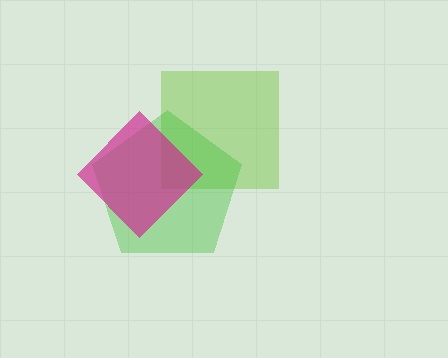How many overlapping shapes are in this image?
There are 3 overlapping shapes in the image.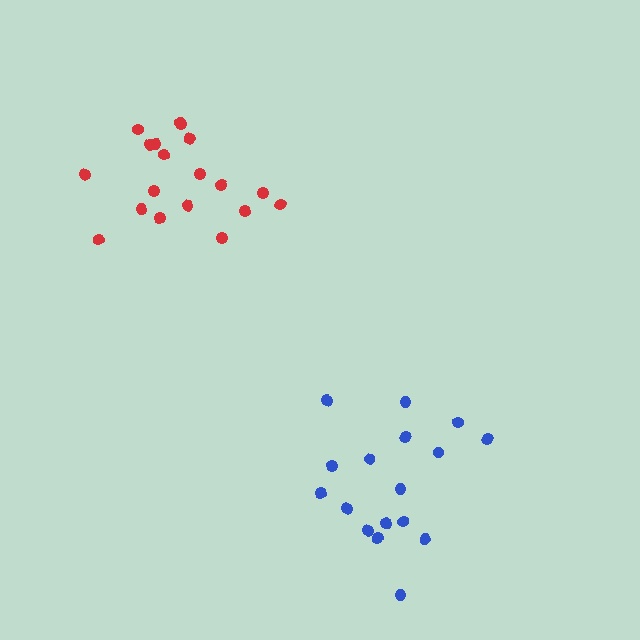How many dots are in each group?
Group 1: 19 dots, Group 2: 17 dots (36 total).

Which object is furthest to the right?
The blue cluster is rightmost.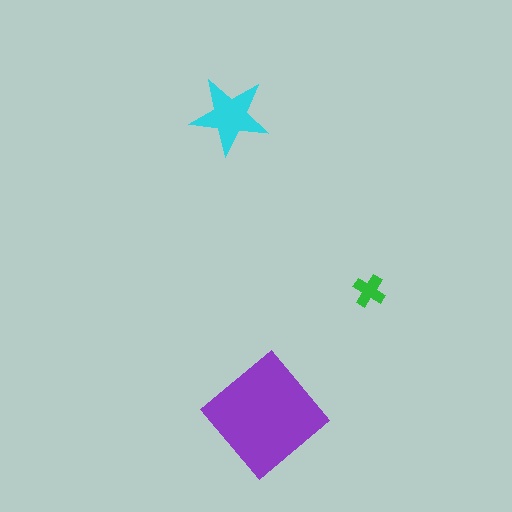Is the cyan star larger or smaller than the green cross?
Larger.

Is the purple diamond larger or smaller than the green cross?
Larger.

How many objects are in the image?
There are 3 objects in the image.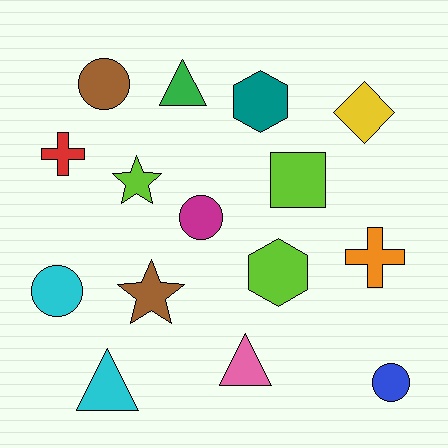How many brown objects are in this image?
There are 2 brown objects.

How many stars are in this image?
There are 2 stars.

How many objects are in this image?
There are 15 objects.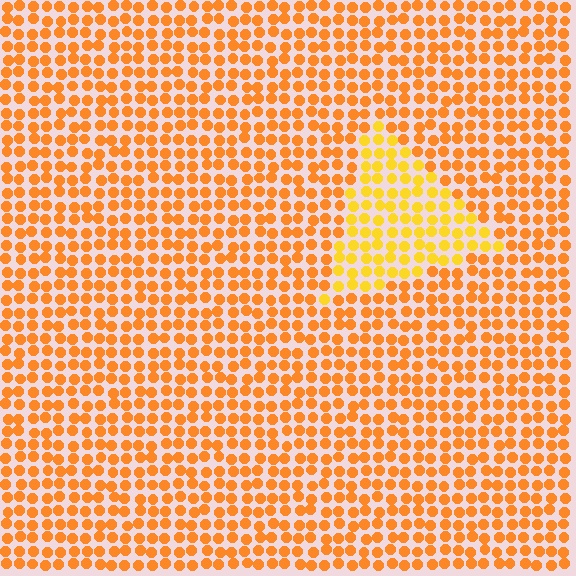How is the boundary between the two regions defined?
The boundary is defined purely by a slight shift in hue (about 23 degrees). Spacing, size, and orientation are identical on both sides.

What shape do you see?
I see a triangle.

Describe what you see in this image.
The image is filled with small orange elements in a uniform arrangement. A triangle-shaped region is visible where the elements are tinted to a slightly different hue, forming a subtle color boundary.